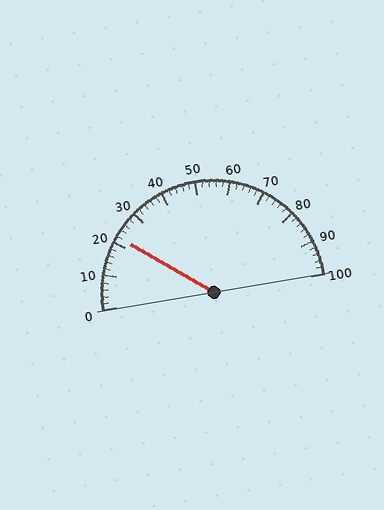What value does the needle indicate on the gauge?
The needle indicates approximately 22.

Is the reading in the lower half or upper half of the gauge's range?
The reading is in the lower half of the range (0 to 100).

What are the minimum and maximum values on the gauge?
The gauge ranges from 0 to 100.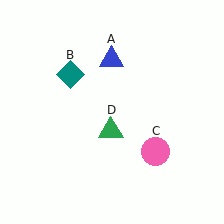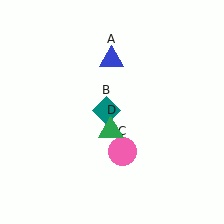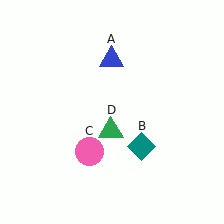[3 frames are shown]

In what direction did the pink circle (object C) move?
The pink circle (object C) moved left.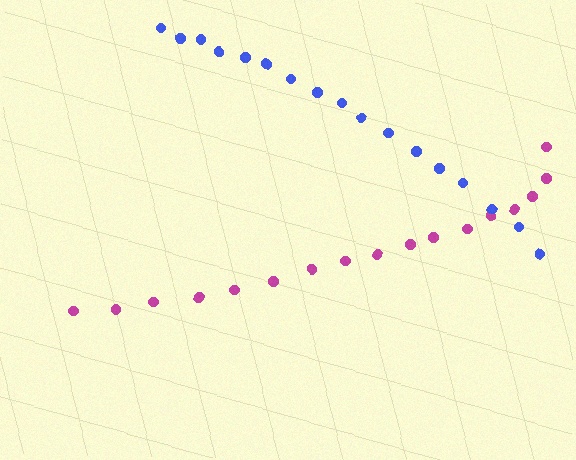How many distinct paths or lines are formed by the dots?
There are 2 distinct paths.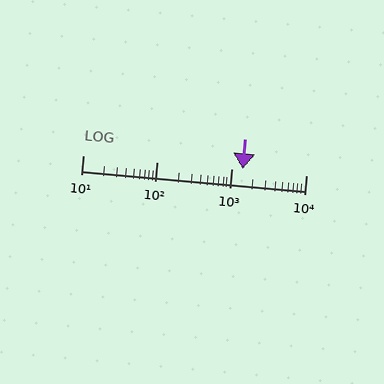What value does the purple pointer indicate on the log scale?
The pointer indicates approximately 1400.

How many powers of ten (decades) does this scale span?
The scale spans 3 decades, from 10 to 10000.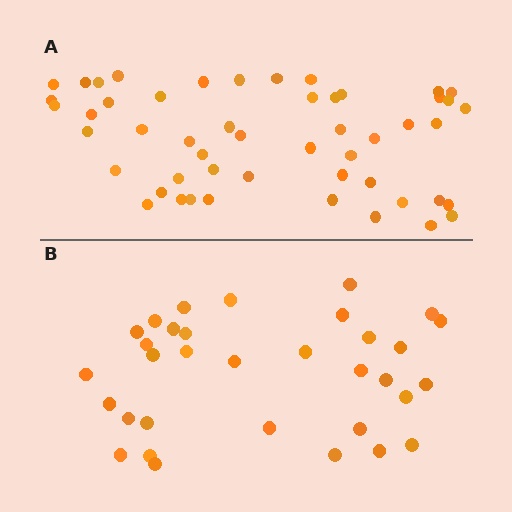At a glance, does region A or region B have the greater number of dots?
Region A (the top region) has more dots.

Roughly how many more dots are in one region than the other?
Region A has approximately 20 more dots than region B.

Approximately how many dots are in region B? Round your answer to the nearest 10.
About 30 dots. (The exact count is 33, which rounds to 30.)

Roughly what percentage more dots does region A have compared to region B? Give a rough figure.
About 55% more.